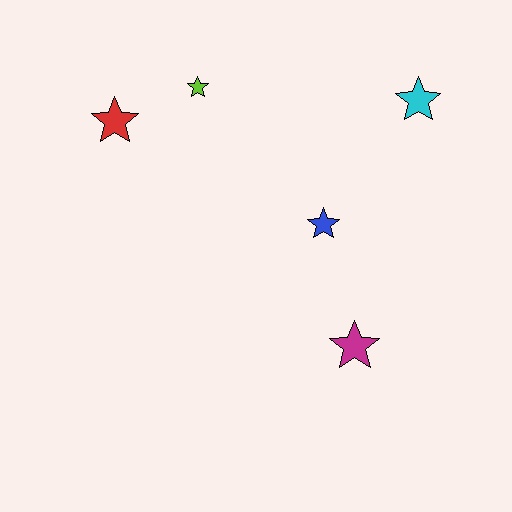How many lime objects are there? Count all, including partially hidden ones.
There is 1 lime object.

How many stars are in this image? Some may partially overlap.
There are 5 stars.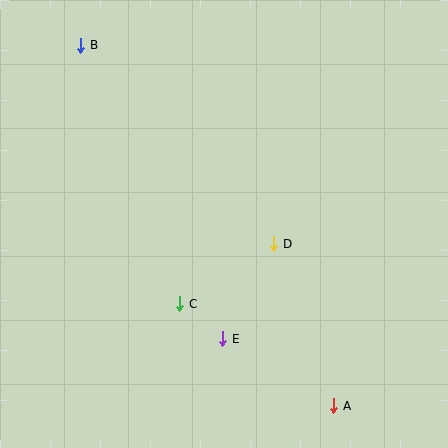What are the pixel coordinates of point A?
Point A is at (334, 406).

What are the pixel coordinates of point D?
Point D is at (274, 244).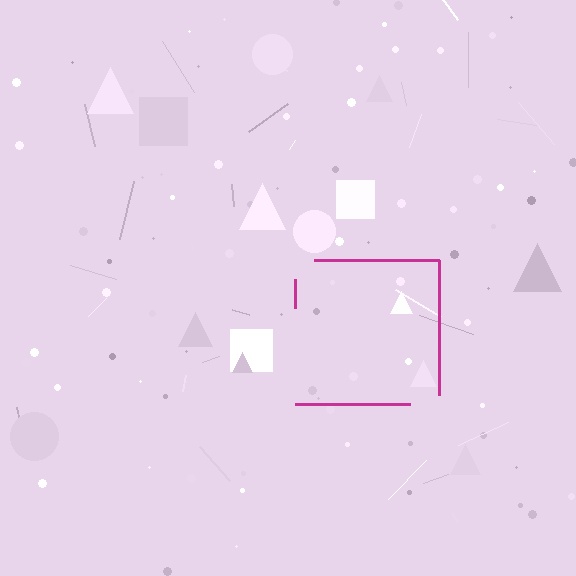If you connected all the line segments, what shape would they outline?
They would outline a square.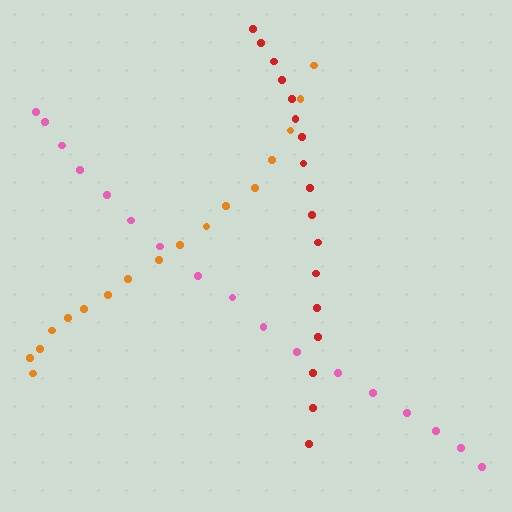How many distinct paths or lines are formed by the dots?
There are 3 distinct paths.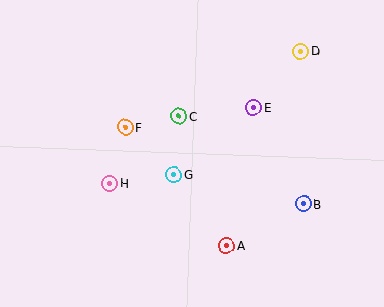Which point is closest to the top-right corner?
Point D is closest to the top-right corner.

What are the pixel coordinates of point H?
Point H is at (110, 183).